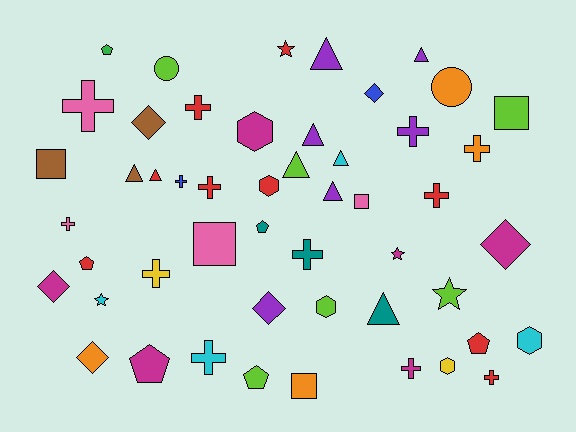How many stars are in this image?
There are 4 stars.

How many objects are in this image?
There are 50 objects.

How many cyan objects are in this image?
There are 4 cyan objects.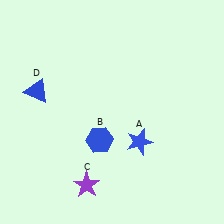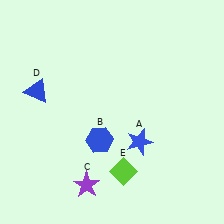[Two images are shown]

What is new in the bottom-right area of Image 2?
A lime diamond (E) was added in the bottom-right area of Image 2.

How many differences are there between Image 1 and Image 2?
There is 1 difference between the two images.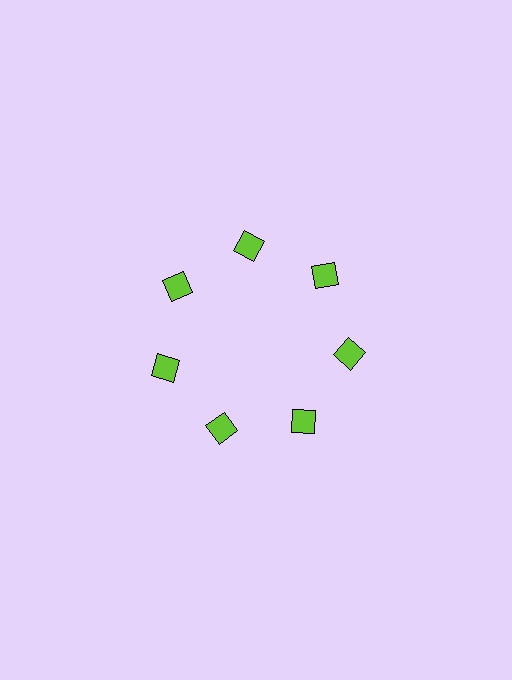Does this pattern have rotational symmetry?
Yes, this pattern has 7-fold rotational symmetry. It looks the same after rotating 51 degrees around the center.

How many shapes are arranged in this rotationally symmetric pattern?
There are 7 shapes, arranged in 7 groups of 1.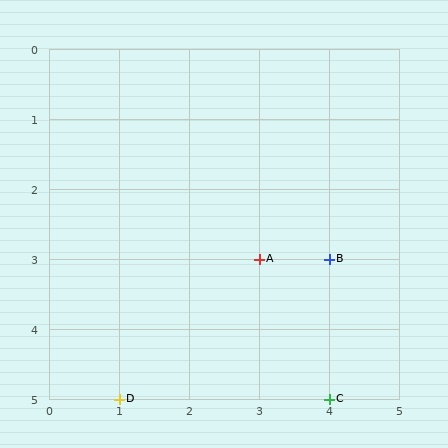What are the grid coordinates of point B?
Point B is at grid coordinates (4, 3).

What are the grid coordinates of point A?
Point A is at grid coordinates (3, 3).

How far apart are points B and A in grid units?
Points B and A are 1 column apart.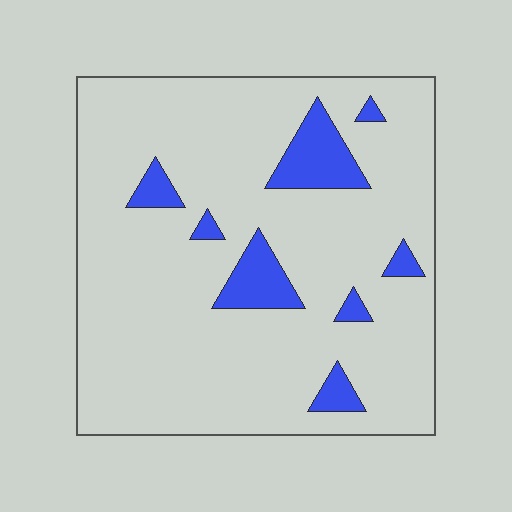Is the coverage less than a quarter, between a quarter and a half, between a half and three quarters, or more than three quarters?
Less than a quarter.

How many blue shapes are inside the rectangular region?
8.